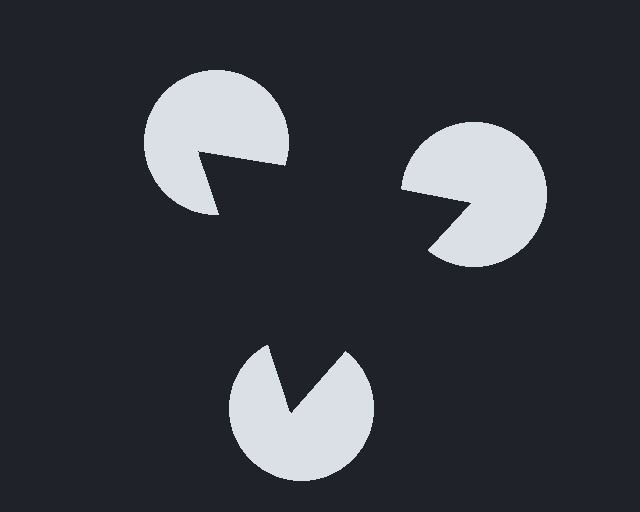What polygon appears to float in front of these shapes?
An illusory triangle — its edges are inferred from the aligned wedge cuts in the pac-man discs, not physically drawn.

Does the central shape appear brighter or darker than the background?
It typically appears slightly darker than the background, even though no actual brightness change is drawn.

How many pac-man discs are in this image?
There are 3 — one at each vertex of the illusory triangle.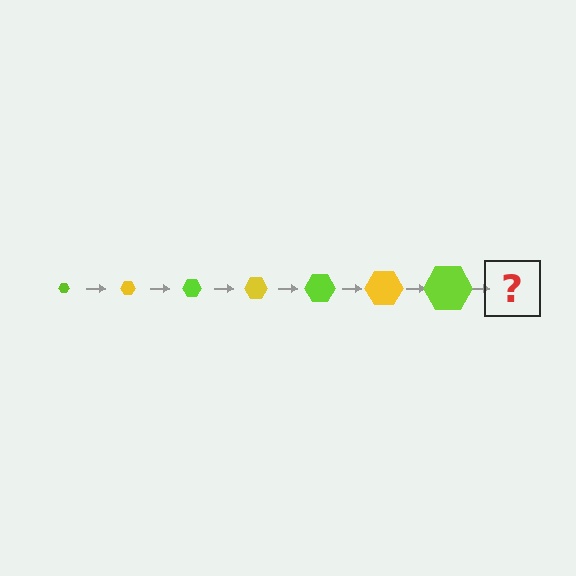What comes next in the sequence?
The next element should be a yellow hexagon, larger than the previous one.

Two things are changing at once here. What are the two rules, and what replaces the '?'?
The two rules are that the hexagon grows larger each step and the color cycles through lime and yellow. The '?' should be a yellow hexagon, larger than the previous one.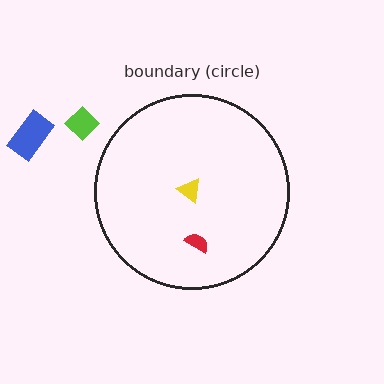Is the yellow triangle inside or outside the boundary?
Inside.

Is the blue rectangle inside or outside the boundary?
Outside.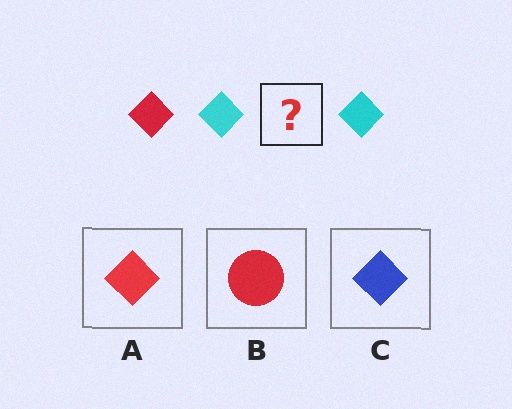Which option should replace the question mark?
Option A.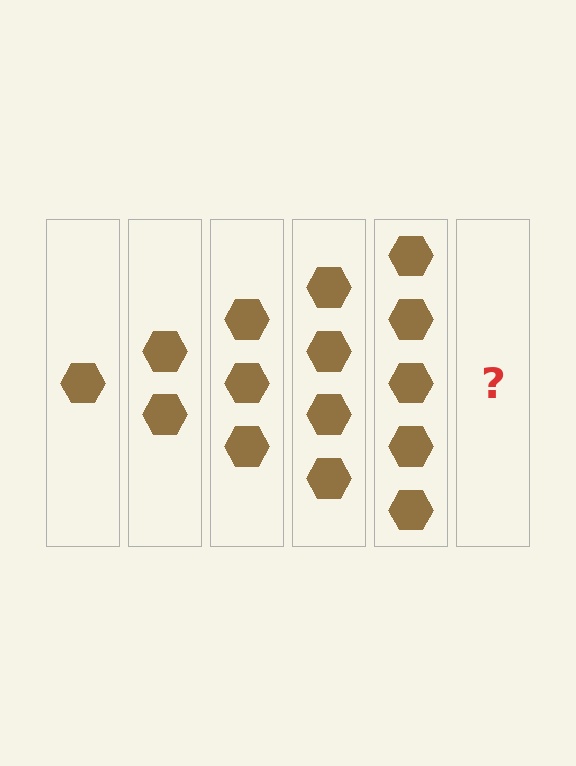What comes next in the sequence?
The next element should be 6 hexagons.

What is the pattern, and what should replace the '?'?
The pattern is that each step adds one more hexagon. The '?' should be 6 hexagons.